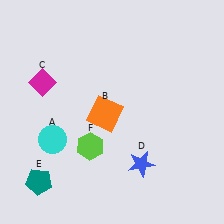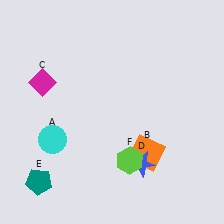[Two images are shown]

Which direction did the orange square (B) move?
The orange square (B) moved right.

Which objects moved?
The objects that moved are: the orange square (B), the lime hexagon (F).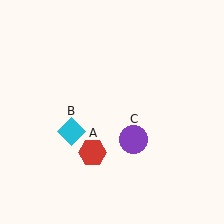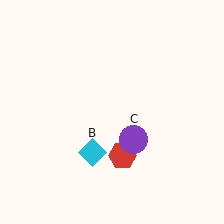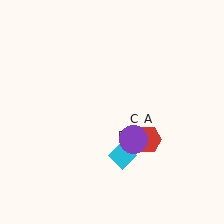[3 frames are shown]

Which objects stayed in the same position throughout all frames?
Purple circle (object C) remained stationary.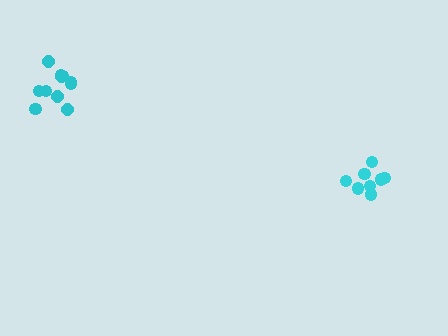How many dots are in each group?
Group 1: 8 dots, Group 2: 11 dots (19 total).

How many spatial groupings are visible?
There are 2 spatial groupings.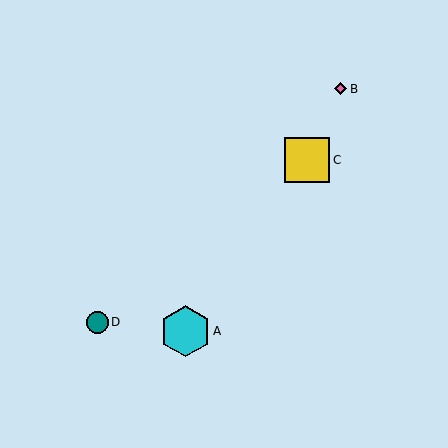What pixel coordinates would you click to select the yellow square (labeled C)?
Click at (307, 160) to select the yellow square C.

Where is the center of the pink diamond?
The center of the pink diamond is at (341, 89).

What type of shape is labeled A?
Shape A is a cyan hexagon.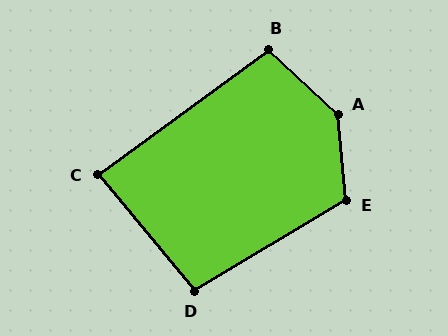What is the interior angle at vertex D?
Approximately 99 degrees (obtuse).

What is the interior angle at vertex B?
Approximately 101 degrees (obtuse).